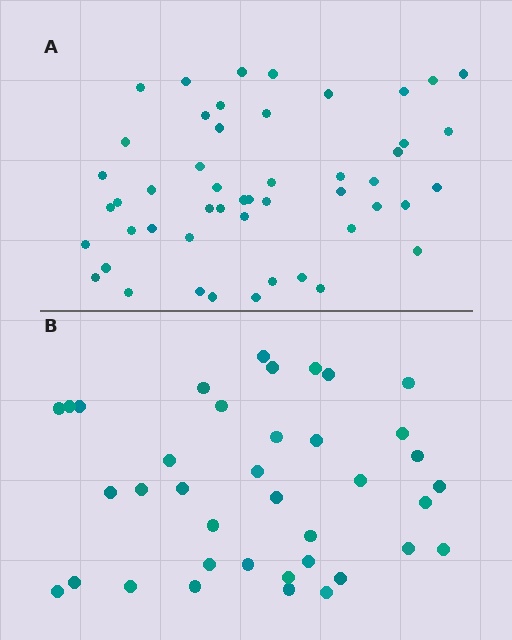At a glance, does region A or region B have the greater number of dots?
Region A (the top region) has more dots.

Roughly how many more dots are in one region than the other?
Region A has roughly 12 or so more dots than region B.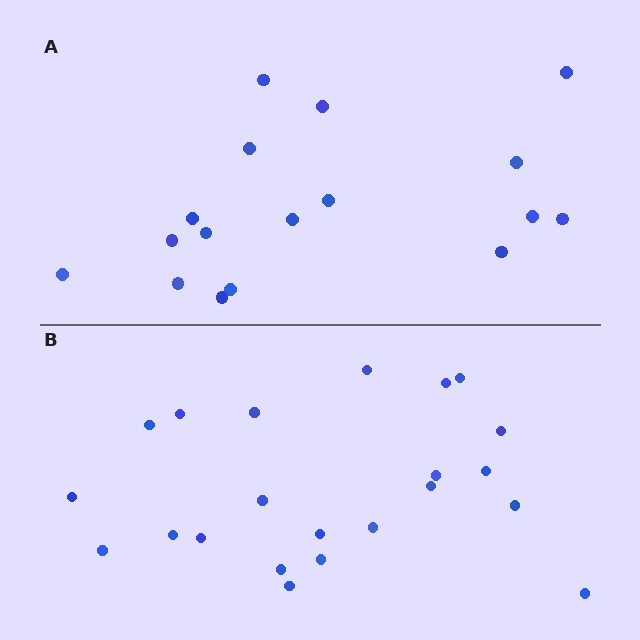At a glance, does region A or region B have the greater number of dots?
Region B (the bottom region) has more dots.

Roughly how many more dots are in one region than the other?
Region B has about 5 more dots than region A.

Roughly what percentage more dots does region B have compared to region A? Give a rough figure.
About 30% more.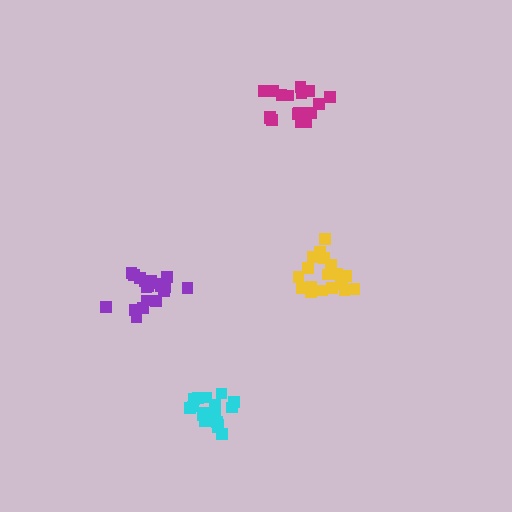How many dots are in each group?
Group 1: 20 dots, Group 2: 17 dots, Group 3: 17 dots, Group 4: 19 dots (73 total).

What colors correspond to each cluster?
The clusters are colored: yellow, cyan, magenta, purple.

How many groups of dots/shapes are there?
There are 4 groups.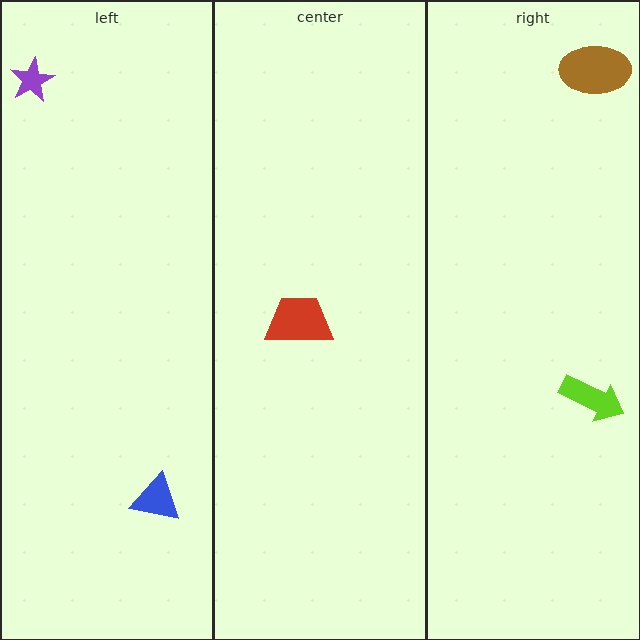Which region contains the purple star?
The left region.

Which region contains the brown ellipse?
The right region.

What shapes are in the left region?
The blue triangle, the purple star.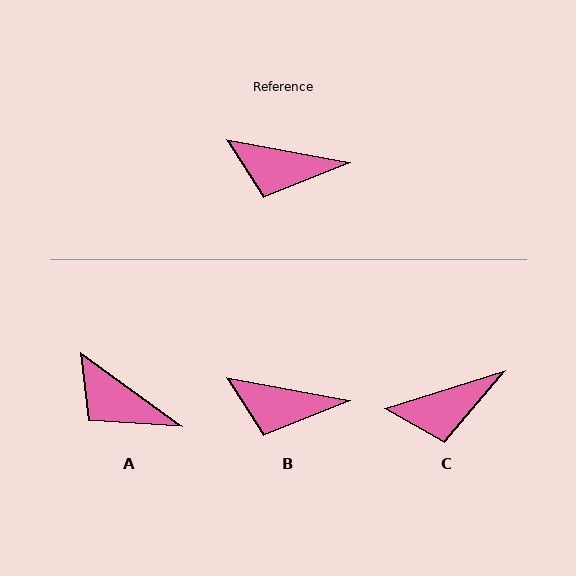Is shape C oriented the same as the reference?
No, it is off by about 28 degrees.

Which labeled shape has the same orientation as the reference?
B.